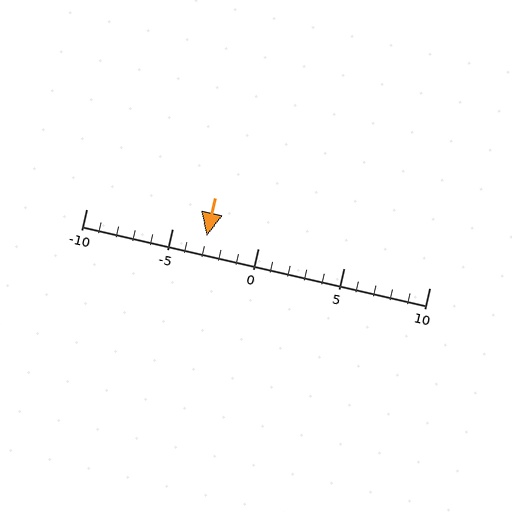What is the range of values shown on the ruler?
The ruler shows values from -10 to 10.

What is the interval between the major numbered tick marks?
The major tick marks are spaced 5 units apart.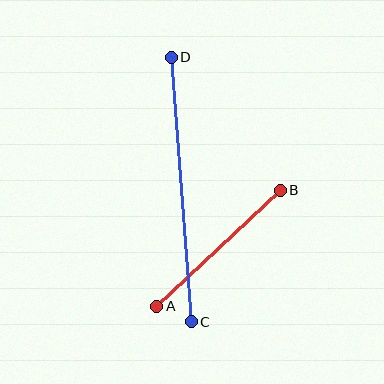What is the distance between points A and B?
The distance is approximately 169 pixels.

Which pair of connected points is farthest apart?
Points C and D are farthest apart.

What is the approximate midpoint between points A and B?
The midpoint is at approximately (218, 248) pixels.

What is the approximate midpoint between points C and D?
The midpoint is at approximately (181, 190) pixels.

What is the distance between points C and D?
The distance is approximately 265 pixels.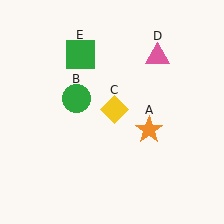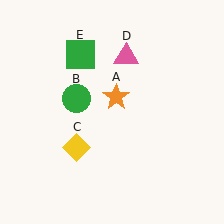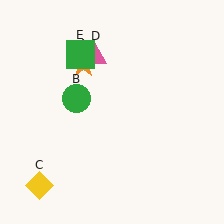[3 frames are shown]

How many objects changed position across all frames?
3 objects changed position: orange star (object A), yellow diamond (object C), pink triangle (object D).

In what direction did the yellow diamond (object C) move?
The yellow diamond (object C) moved down and to the left.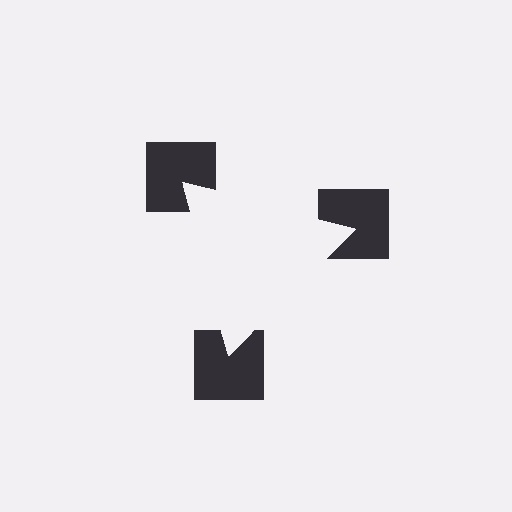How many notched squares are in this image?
There are 3 — one at each vertex of the illusory triangle.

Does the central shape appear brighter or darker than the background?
It typically appears slightly brighter than the background, even though no actual brightness change is drawn.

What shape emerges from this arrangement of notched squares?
An illusory triangle — its edges are inferred from the aligned wedge cuts in the notched squares, not physically drawn.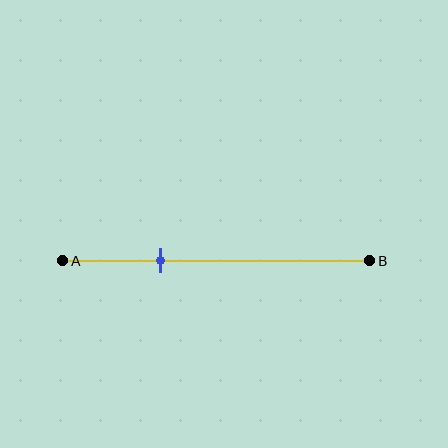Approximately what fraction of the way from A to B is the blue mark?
The blue mark is approximately 30% of the way from A to B.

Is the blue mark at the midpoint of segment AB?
No, the mark is at about 30% from A, not at the 50% midpoint.